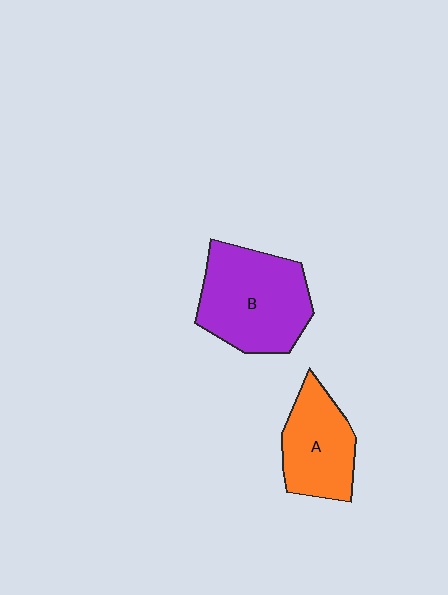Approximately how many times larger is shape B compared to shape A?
Approximately 1.4 times.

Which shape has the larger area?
Shape B (purple).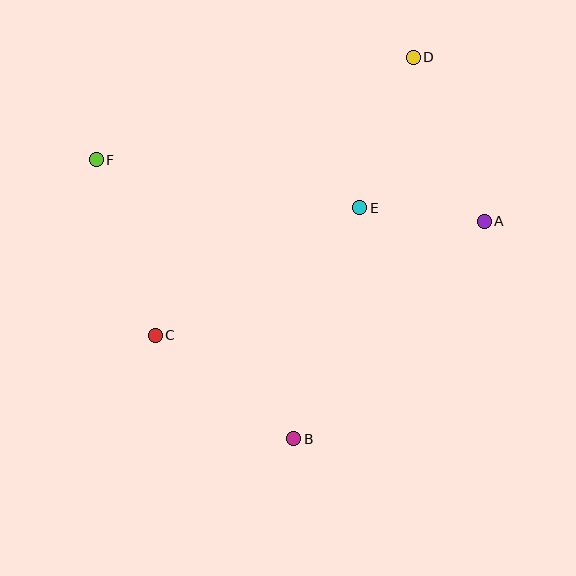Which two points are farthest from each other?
Points B and D are farthest from each other.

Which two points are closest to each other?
Points A and E are closest to each other.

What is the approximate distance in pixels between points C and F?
The distance between C and F is approximately 185 pixels.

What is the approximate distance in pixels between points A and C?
The distance between A and C is approximately 348 pixels.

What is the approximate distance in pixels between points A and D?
The distance between A and D is approximately 179 pixels.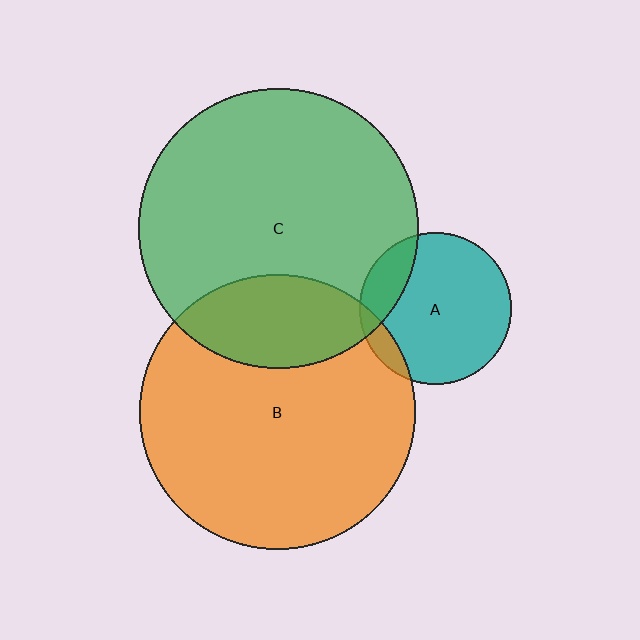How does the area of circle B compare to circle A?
Approximately 3.3 times.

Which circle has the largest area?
Circle C (green).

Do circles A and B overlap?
Yes.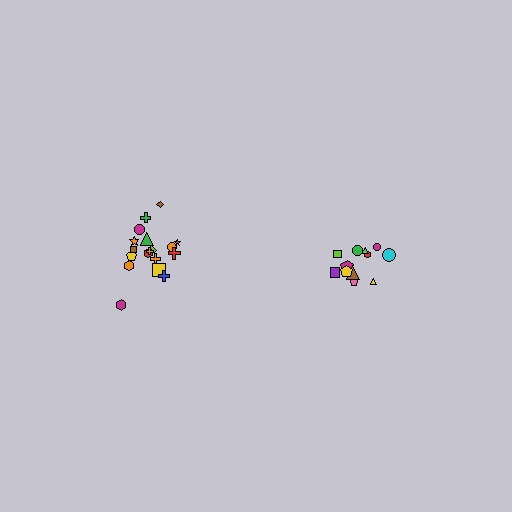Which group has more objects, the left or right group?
The left group.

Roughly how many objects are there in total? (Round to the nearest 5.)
Roughly 30 objects in total.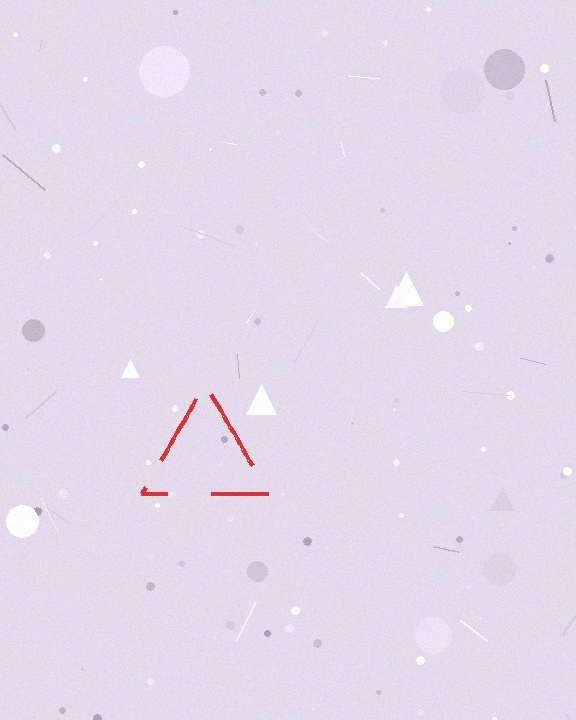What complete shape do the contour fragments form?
The contour fragments form a triangle.